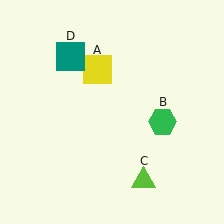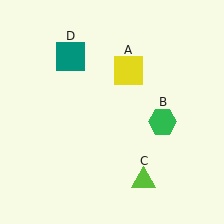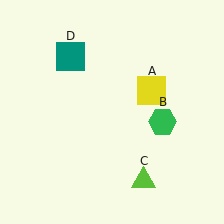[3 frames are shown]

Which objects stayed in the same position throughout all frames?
Green hexagon (object B) and lime triangle (object C) and teal square (object D) remained stationary.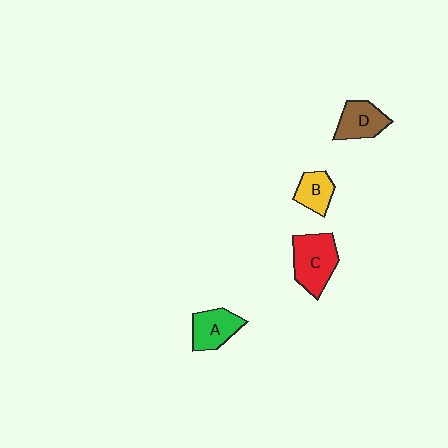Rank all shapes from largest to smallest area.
From largest to smallest: C (red), A (green), D (brown), B (yellow).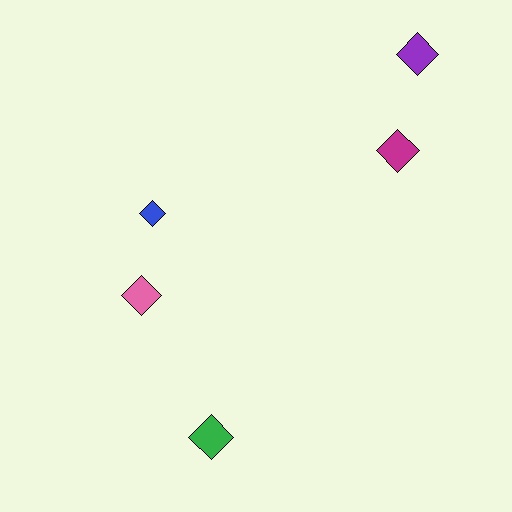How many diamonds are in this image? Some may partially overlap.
There are 5 diamonds.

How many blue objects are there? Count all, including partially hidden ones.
There is 1 blue object.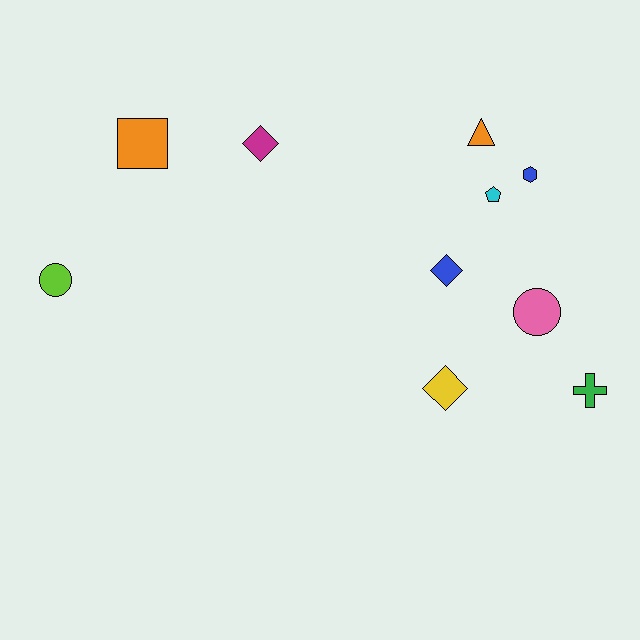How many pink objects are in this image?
There is 1 pink object.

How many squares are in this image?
There is 1 square.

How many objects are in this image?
There are 10 objects.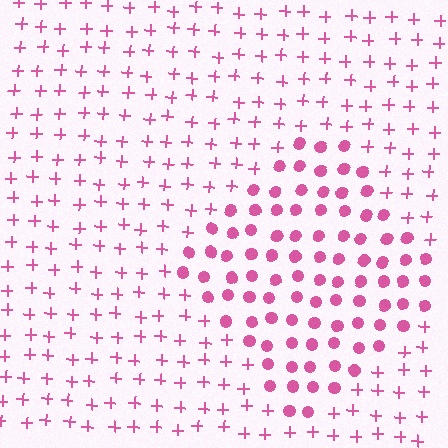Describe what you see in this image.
The image is filled with small pink elements arranged in a uniform grid. A diamond-shaped region contains circles, while the surrounding area contains plus signs. The boundary is defined purely by the change in element shape.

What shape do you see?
I see a diamond.